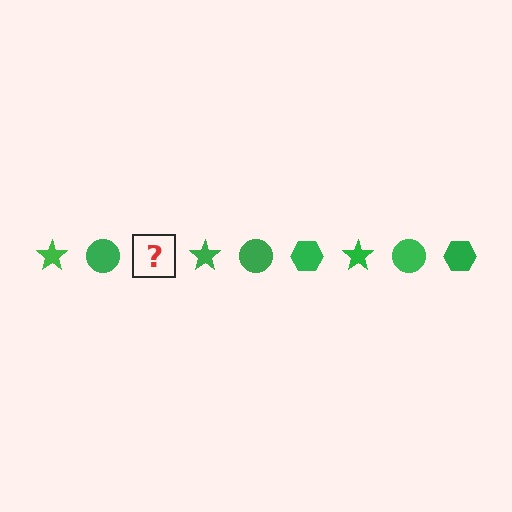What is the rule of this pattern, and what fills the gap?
The rule is that the pattern cycles through star, circle, hexagon shapes in green. The gap should be filled with a green hexagon.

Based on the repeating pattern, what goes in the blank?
The blank should be a green hexagon.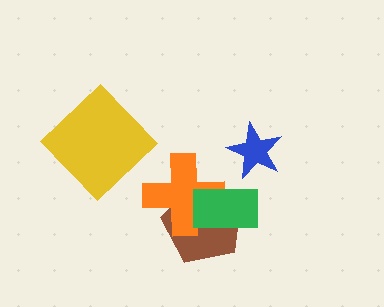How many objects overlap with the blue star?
0 objects overlap with the blue star.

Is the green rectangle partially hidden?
No, no other shape covers it.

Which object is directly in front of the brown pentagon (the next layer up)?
The orange cross is directly in front of the brown pentagon.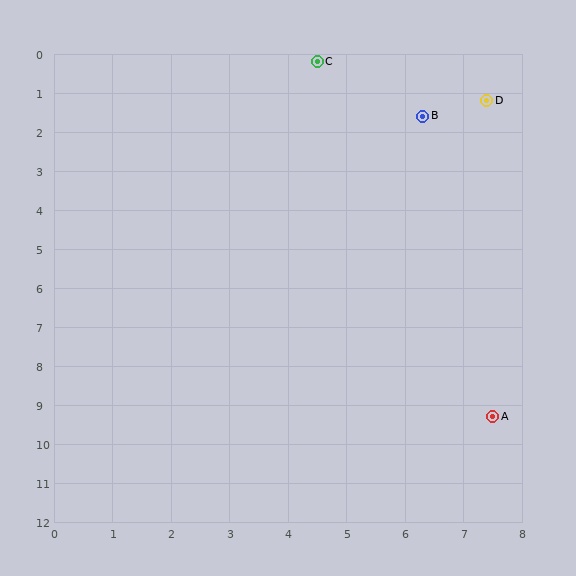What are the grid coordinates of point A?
Point A is at approximately (7.5, 9.3).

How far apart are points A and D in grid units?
Points A and D are about 8.1 grid units apart.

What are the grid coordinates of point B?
Point B is at approximately (6.3, 1.6).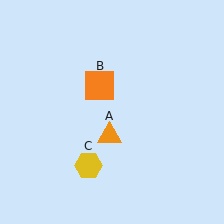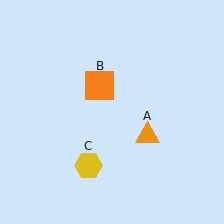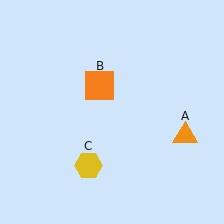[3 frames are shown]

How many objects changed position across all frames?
1 object changed position: orange triangle (object A).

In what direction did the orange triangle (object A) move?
The orange triangle (object A) moved right.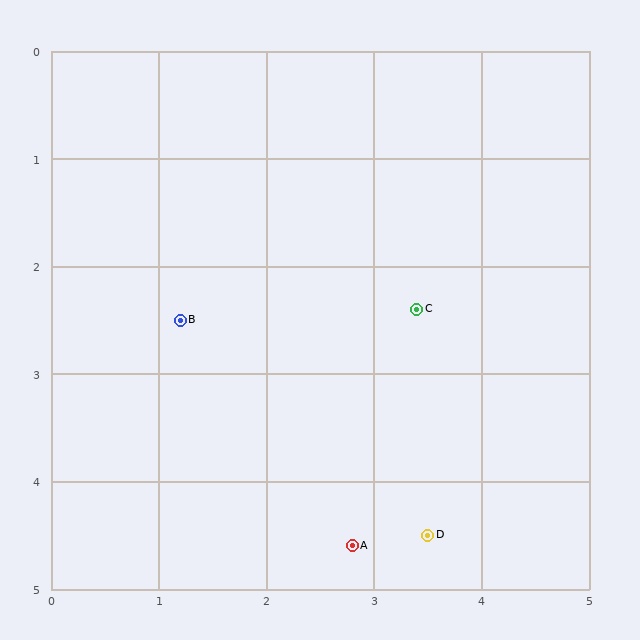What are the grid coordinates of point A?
Point A is at approximately (2.8, 4.6).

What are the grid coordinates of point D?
Point D is at approximately (3.5, 4.5).